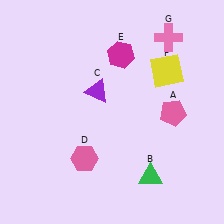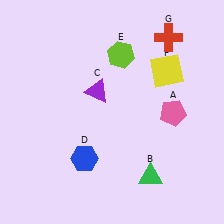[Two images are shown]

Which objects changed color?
D changed from pink to blue. E changed from magenta to lime. G changed from pink to red.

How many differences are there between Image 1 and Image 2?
There are 3 differences between the two images.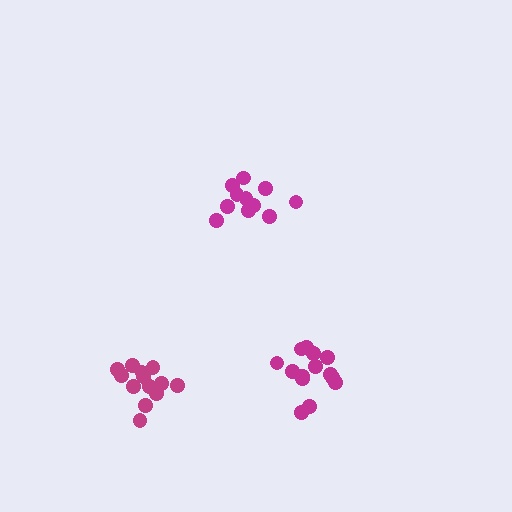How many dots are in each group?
Group 1: 13 dots, Group 2: 11 dots, Group 3: 14 dots (38 total).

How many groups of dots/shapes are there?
There are 3 groups.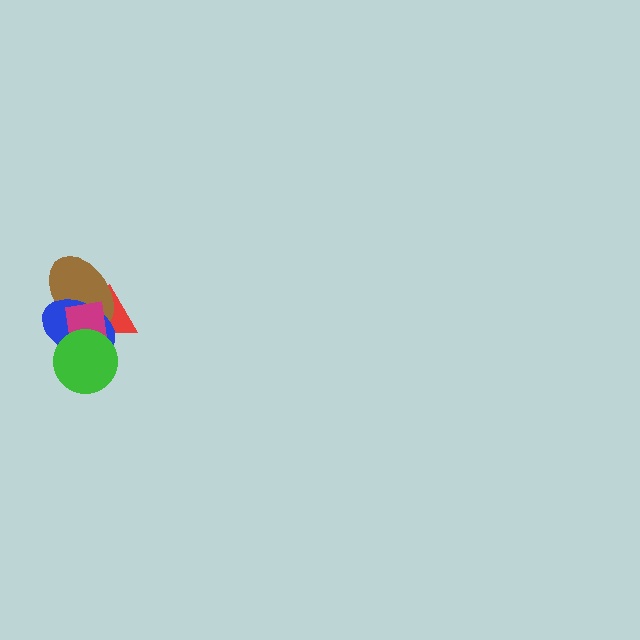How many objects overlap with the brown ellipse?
3 objects overlap with the brown ellipse.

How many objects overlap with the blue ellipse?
4 objects overlap with the blue ellipse.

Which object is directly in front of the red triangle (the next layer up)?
The brown ellipse is directly in front of the red triangle.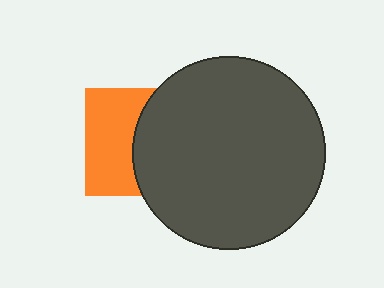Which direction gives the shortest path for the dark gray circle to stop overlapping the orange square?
Moving right gives the shortest separation.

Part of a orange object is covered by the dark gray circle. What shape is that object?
It is a square.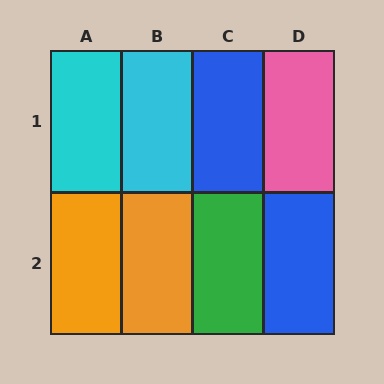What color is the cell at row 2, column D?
Blue.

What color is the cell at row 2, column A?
Orange.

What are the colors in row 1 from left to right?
Cyan, cyan, blue, pink.